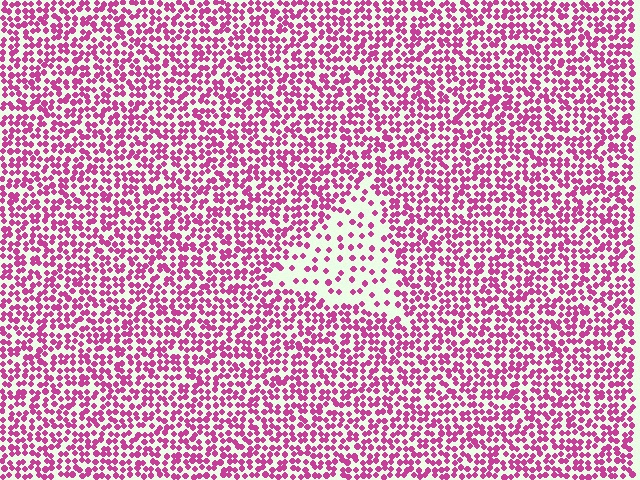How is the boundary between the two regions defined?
The boundary is defined by a change in element density (approximately 2.7x ratio). All elements are the same color, size, and shape.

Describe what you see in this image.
The image contains small magenta elements arranged at two different densities. A triangle-shaped region is visible where the elements are less densely packed than the surrounding area.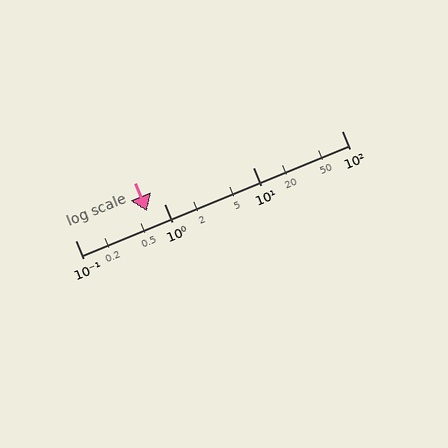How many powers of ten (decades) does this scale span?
The scale spans 3 decades, from 0.1 to 100.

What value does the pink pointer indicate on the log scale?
The pointer indicates approximately 0.64.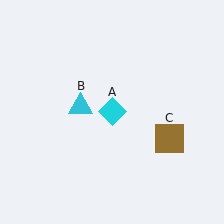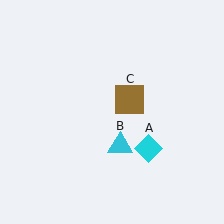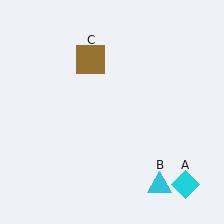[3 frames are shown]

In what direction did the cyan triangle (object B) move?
The cyan triangle (object B) moved down and to the right.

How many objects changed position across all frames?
3 objects changed position: cyan diamond (object A), cyan triangle (object B), brown square (object C).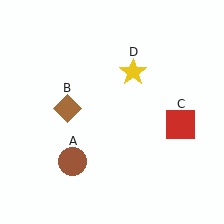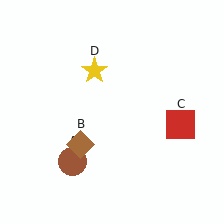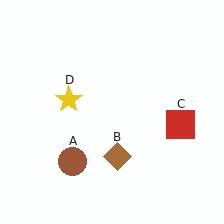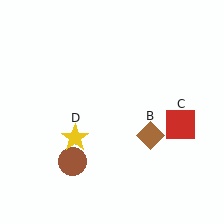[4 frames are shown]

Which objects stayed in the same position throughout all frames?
Brown circle (object A) and red square (object C) remained stationary.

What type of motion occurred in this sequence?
The brown diamond (object B), yellow star (object D) rotated counterclockwise around the center of the scene.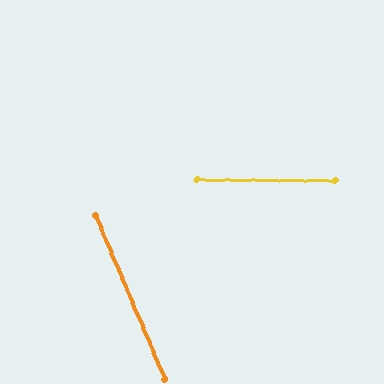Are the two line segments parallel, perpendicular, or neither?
Neither parallel nor perpendicular — they differ by about 67°.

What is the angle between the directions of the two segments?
Approximately 67 degrees.